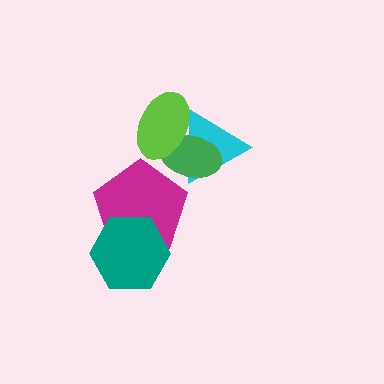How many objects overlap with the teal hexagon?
1 object overlaps with the teal hexagon.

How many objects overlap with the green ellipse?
3 objects overlap with the green ellipse.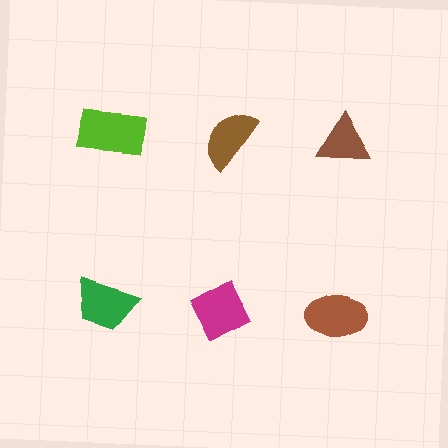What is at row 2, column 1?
A green trapezoid.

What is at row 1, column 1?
A lime rectangle.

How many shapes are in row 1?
3 shapes.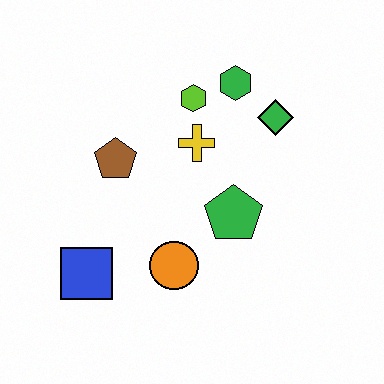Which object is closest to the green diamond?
The green hexagon is closest to the green diamond.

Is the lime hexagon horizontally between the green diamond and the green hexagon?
No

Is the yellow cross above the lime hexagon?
No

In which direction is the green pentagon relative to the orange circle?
The green pentagon is to the right of the orange circle.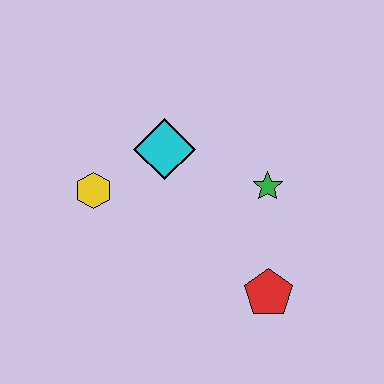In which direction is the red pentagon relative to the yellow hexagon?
The red pentagon is to the right of the yellow hexagon.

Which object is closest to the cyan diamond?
The yellow hexagon is closest to the cyan diamond.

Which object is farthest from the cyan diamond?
The red pentagon is farthest from the cyan diamond.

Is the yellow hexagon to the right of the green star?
No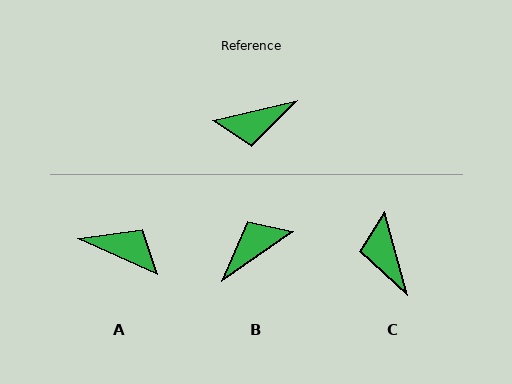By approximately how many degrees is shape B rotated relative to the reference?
Approximately 158 degrees clockwise.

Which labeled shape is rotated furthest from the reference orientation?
B, about 158 degrees away.